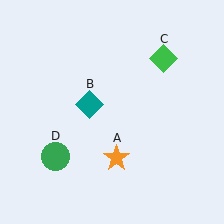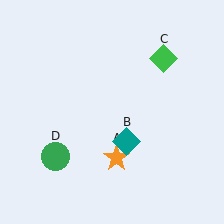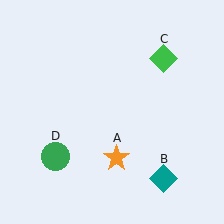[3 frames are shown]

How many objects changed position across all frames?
1 object changed position: teal diamond (object B).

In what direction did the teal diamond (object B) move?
The teal diamond (object B) moved down and to the right.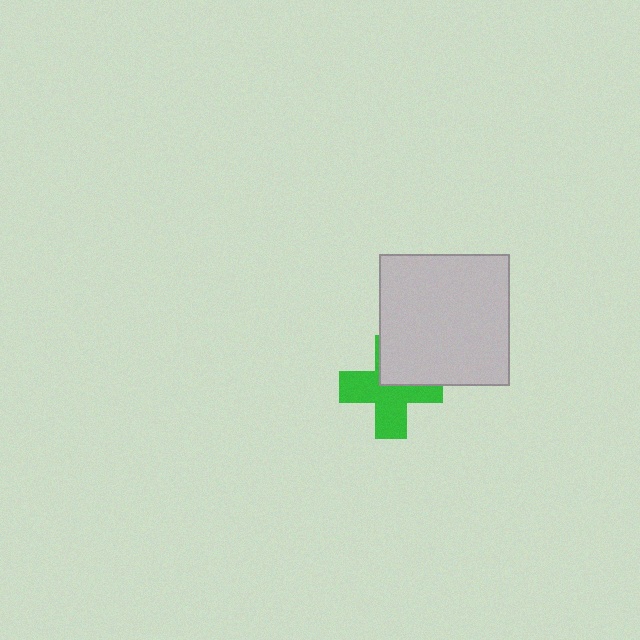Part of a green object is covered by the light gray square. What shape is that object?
It is a cross.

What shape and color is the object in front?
The object in front is a light gray square.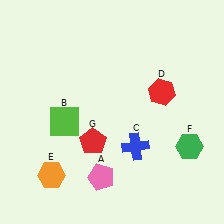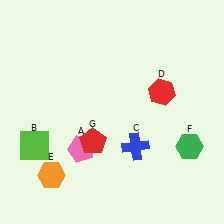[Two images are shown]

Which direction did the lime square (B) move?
The lime square (B) moved left.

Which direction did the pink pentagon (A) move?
The pink pentagon (A) moved up.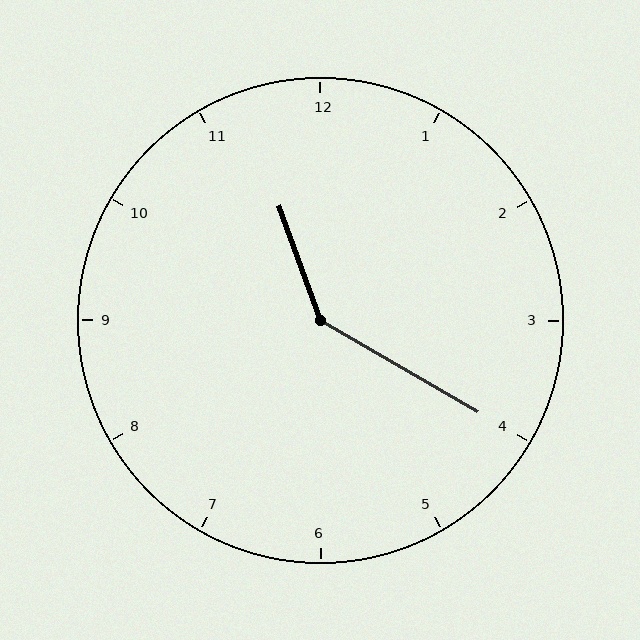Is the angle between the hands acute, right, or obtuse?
It is obtuse.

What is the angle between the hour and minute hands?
Approximately 140 degrees.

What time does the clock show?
11:20.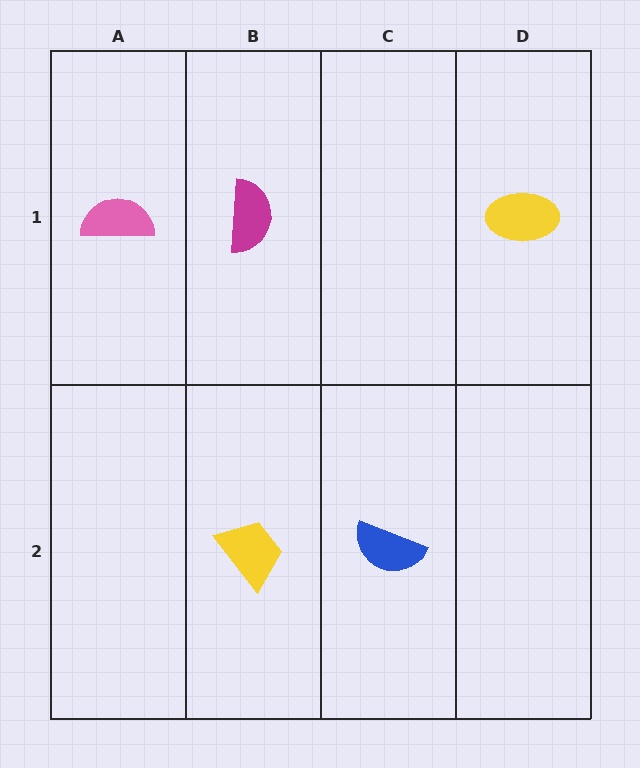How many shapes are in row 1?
3 shapes.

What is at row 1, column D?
A yellow ellipse.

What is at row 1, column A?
A pink semicircle.